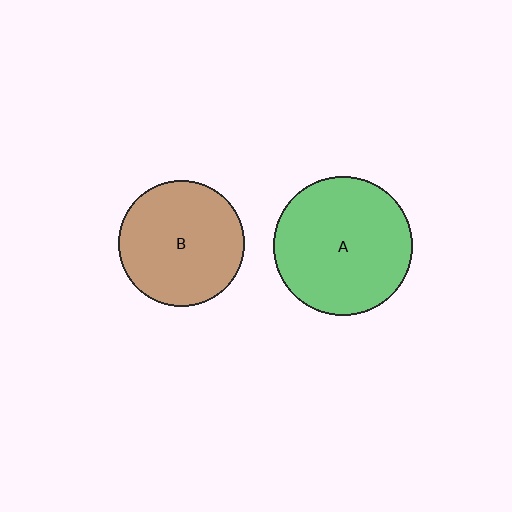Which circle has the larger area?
Circle A (green).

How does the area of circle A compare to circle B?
Approximately 1.2 times.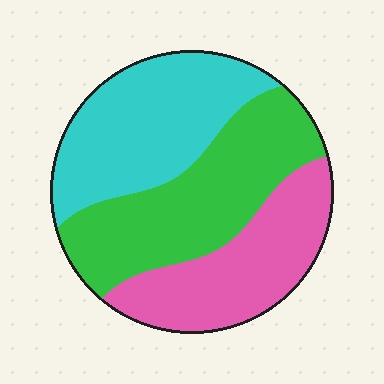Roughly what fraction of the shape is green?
Green covers 37% of the shape.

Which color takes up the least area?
Pink, at roughly 30%.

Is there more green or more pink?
Green.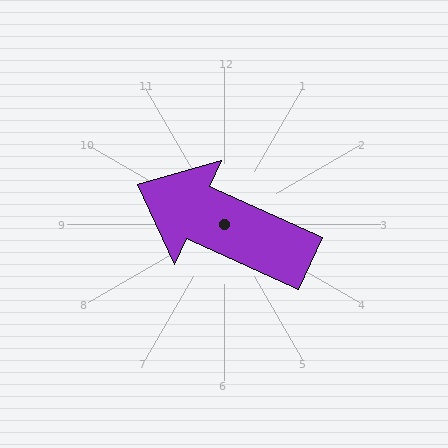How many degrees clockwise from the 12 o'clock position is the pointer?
Approximately 295 degrees.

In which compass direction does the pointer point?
Northwest.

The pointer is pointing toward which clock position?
Roughly 10 o'clock.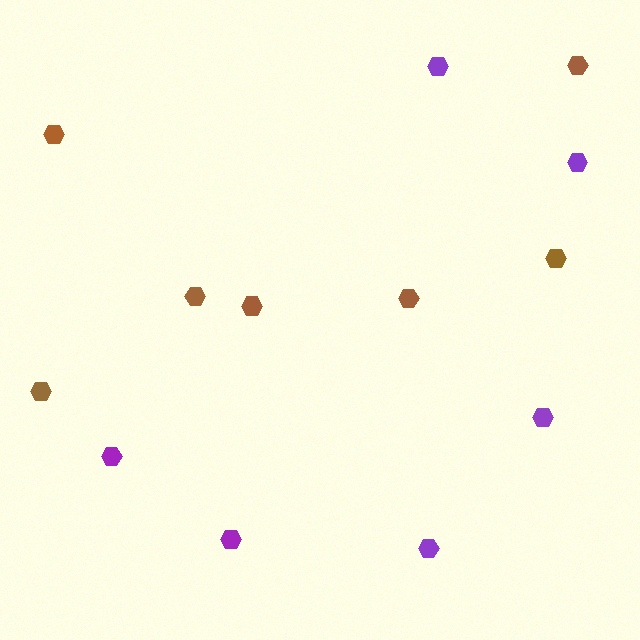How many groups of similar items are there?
There are 2 groups: one group of purple hexagons (6) and one group of brown hexagons (7).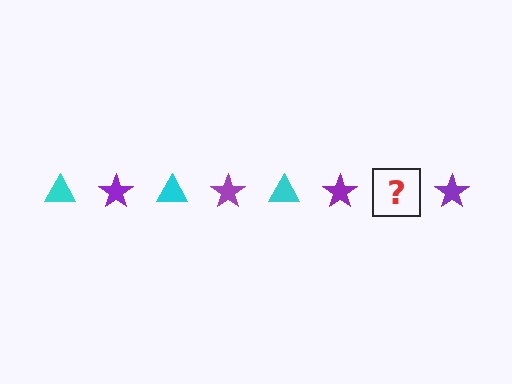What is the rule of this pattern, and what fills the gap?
The rule is that the pattern alternates between cyan triangle and purple star. The gap should be filled with a cyan triangle.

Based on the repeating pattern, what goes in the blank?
The blank should be a cyan triangle.